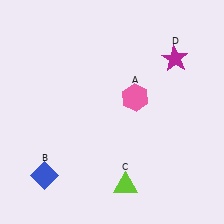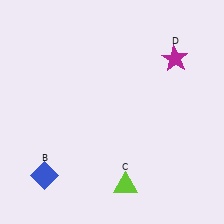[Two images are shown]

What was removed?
The pink hexagon (A) was removed in Image 2.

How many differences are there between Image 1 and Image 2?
There is 1 difference between the two images.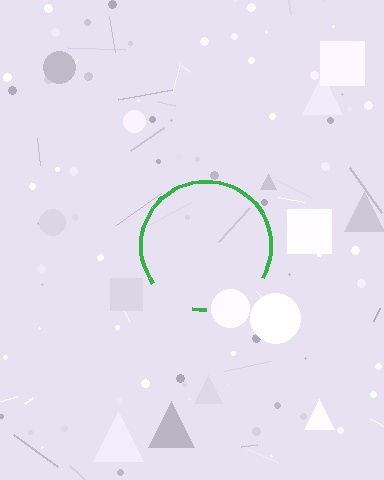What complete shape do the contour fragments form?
The contour fragments form a circle.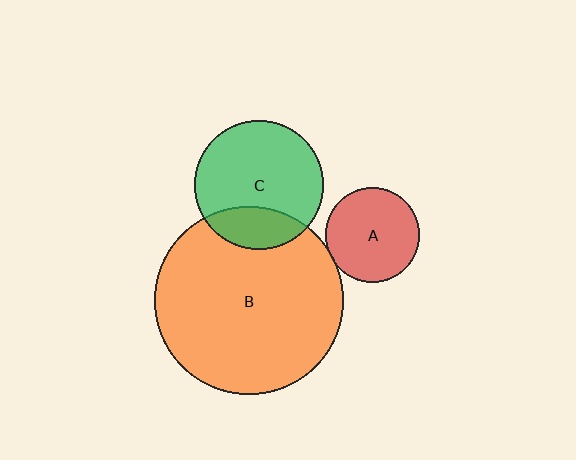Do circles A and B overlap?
Yes.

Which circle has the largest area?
Circle B (orange).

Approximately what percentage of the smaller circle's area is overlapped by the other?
Approximately 5%.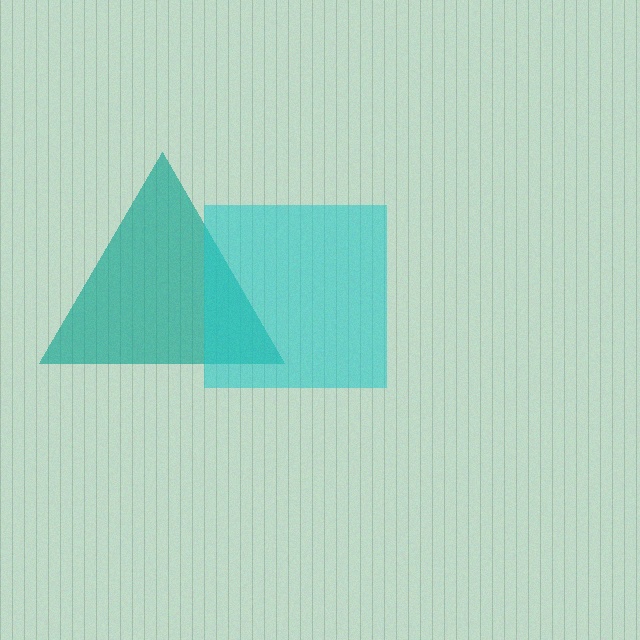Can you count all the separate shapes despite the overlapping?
Yes, there are 2 separate shapes.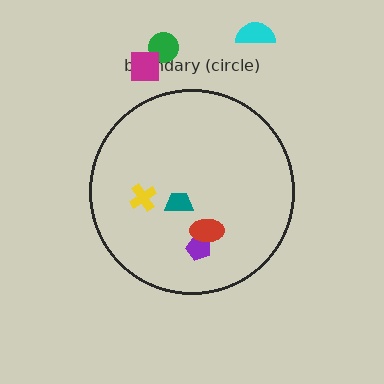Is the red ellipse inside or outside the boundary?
Inside.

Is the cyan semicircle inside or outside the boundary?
Outside.